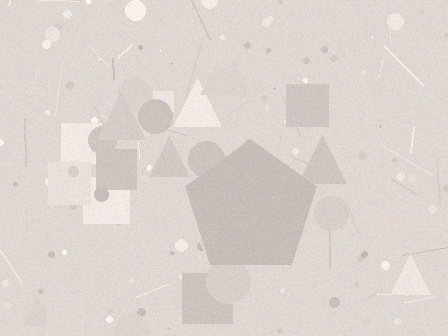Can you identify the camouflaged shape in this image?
The camouflaged shape is a pentagon.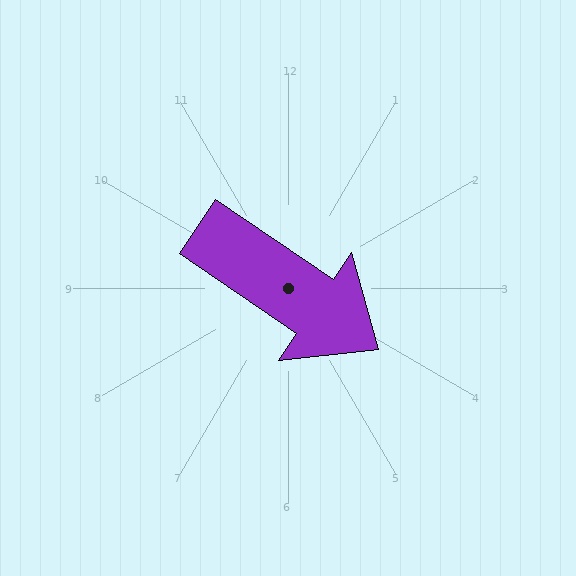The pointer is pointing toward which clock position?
Roughly 4 o'clock.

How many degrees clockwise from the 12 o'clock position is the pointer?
Approximately 124 degrees.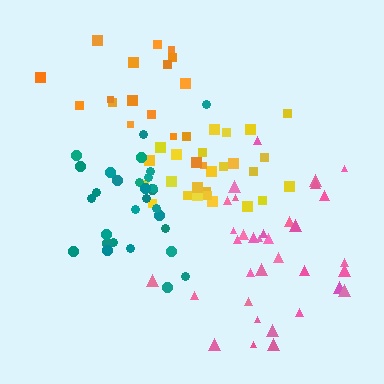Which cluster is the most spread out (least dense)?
Orange.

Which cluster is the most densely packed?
Teal.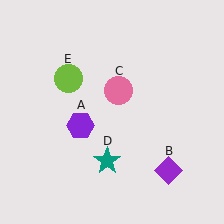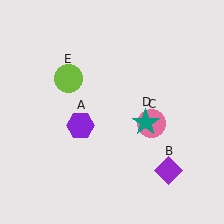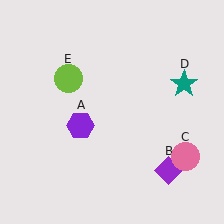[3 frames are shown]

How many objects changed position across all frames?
2 objects changed position: pink circle (object C), teal star (object D).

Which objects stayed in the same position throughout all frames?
Purple hexagon (object A) and purple diamond (object B) and lime circle (object E) remained stationary.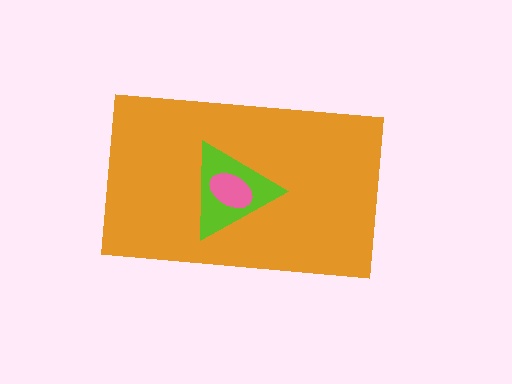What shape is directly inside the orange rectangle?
The lime triangle.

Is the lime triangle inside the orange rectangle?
Yes.